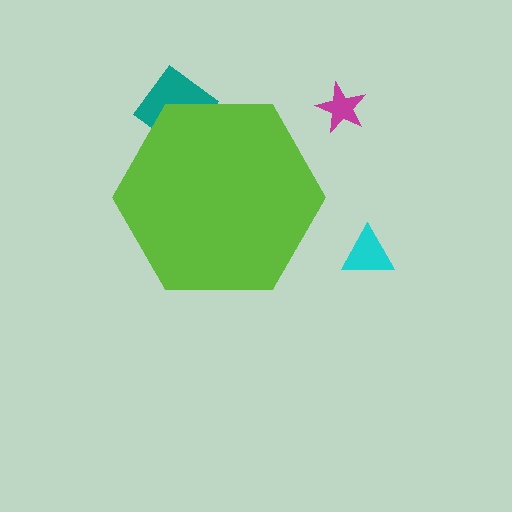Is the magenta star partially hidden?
No, the magenta star is fully visible.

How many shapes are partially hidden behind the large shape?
1 shape is partially hidden.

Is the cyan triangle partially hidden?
No, the cyan triangle is fully visible.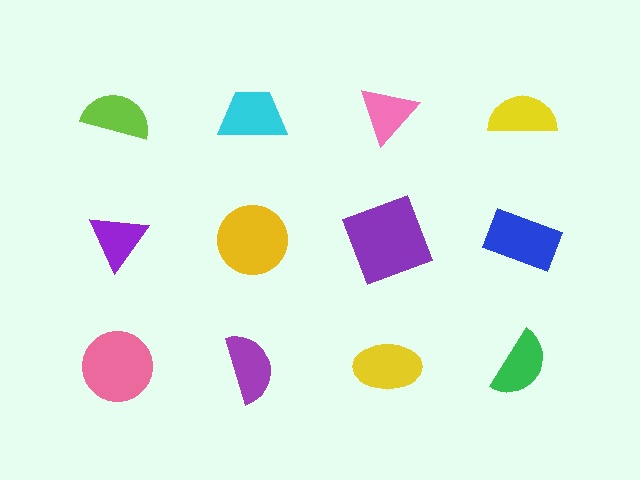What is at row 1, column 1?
A lime semicircle.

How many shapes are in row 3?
4 shapes.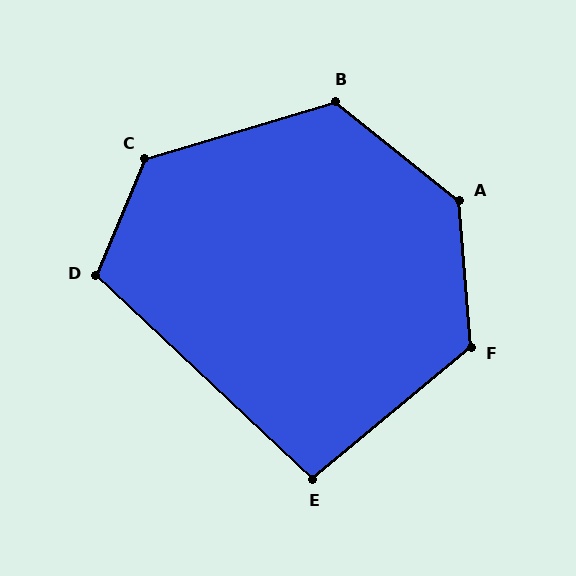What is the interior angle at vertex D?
Approximately 110 degrees (obtuse).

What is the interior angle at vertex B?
Approximately 124 degrees (obtuse).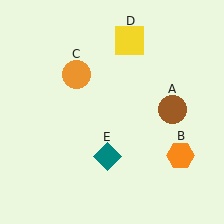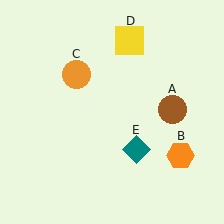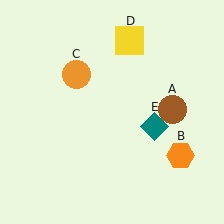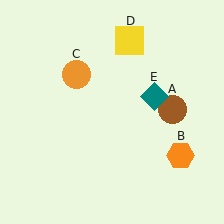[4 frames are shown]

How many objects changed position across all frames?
1 object changed position: teal diamond (object E).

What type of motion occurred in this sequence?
The teal diamond (object E) rotated counterclockwise around the center of the scene.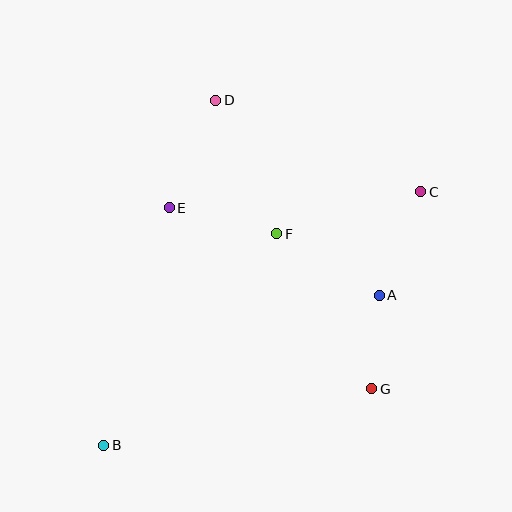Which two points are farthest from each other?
Points B and C are farthest from each other.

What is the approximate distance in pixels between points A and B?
The distance between A and B is approximately 314 pixels.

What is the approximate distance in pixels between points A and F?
The distance between A and F is approximately 119 pixels.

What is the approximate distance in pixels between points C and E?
The distance between C and E is approximately 252 pixels.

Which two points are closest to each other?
Points A and G are closest to each other.